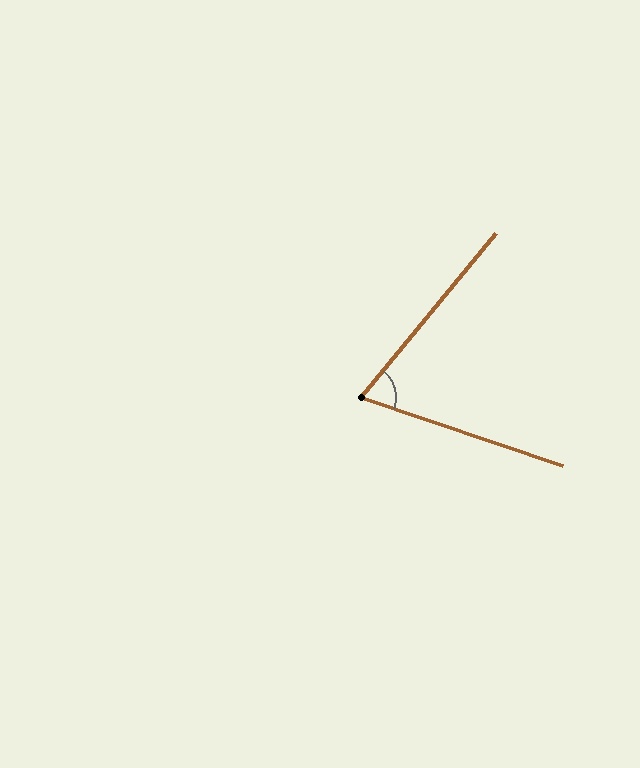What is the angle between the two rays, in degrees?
Approximately 69 degrees.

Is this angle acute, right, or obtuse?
It is acute.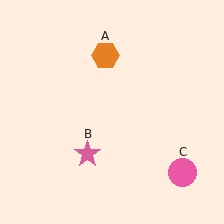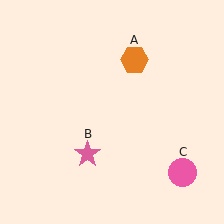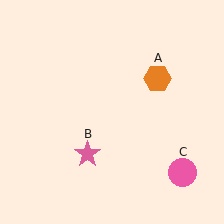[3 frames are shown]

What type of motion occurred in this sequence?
The orange hexagon (object A) rotated clockwise around the center of the scene.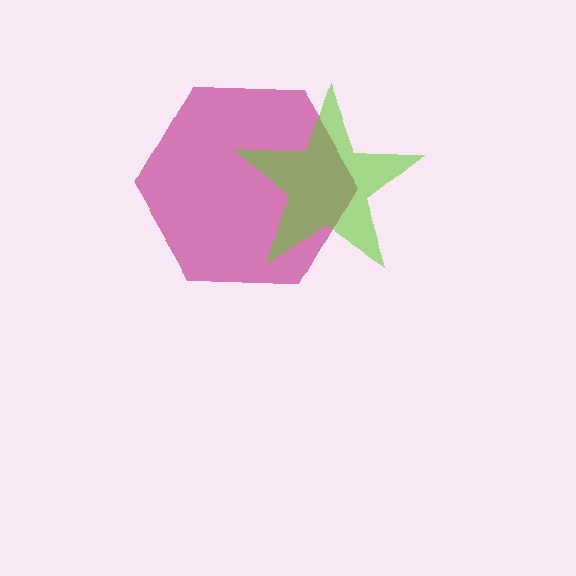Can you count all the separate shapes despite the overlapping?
Yes, there are 2 separate shapes.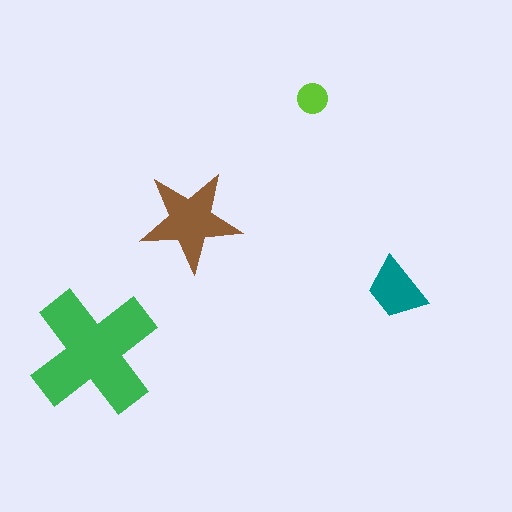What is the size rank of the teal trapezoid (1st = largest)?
3rd.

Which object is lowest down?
The green cross is bottommost.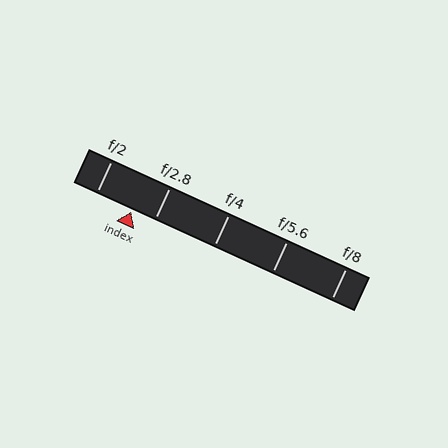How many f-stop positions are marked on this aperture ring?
There are 5 f-stop positions marked.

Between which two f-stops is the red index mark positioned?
The index mark is between f/2 and f/2.8.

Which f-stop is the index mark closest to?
The index mark is closest to f/2.8.